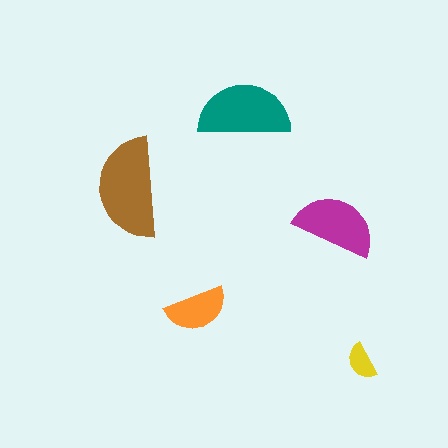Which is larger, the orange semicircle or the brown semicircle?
The brown one.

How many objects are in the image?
There are 5 objects in the image.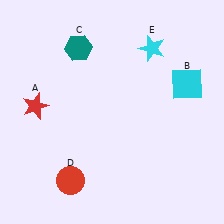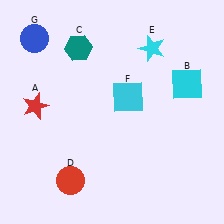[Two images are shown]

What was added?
A cyan square (F), a blue circle (G) were added in Image 2.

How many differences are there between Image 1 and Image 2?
There are 2 differences between the two images.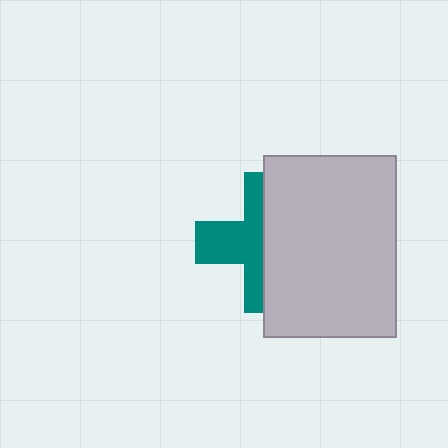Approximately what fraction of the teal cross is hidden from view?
Roughly 53% of the teal cross is hidden behind the light gray rectangle.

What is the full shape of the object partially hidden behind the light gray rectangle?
The partially hidden object is a teal cross.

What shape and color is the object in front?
The object in front is a light gray rectangle.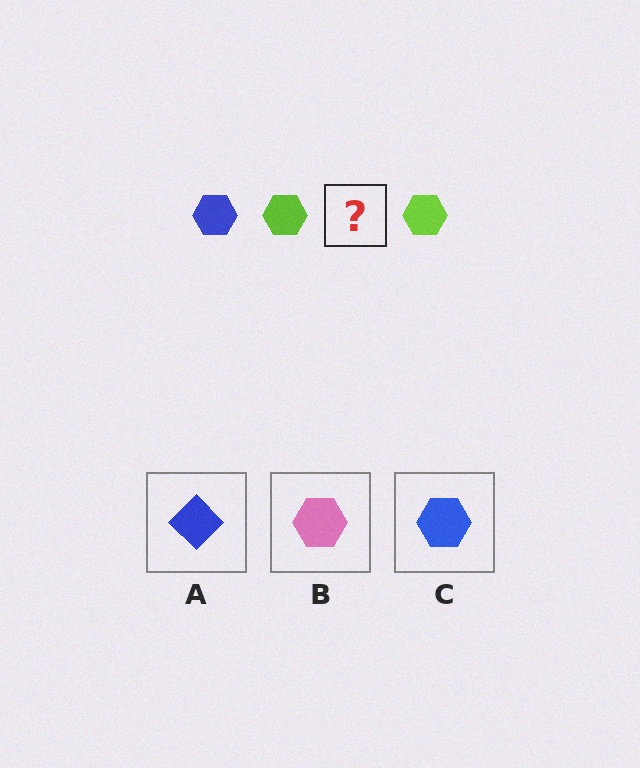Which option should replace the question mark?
Option C.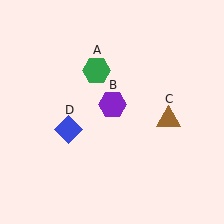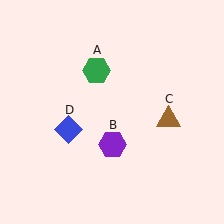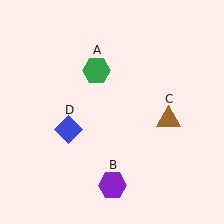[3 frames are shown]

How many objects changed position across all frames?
1 object changed position: purple hexagon (object B).